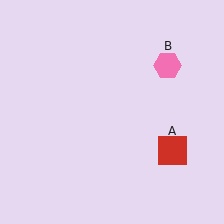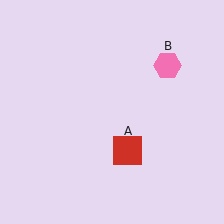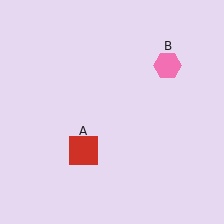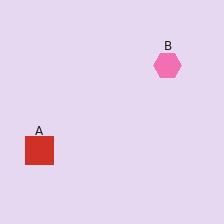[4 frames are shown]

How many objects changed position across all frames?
1 object changed position: red square (object A).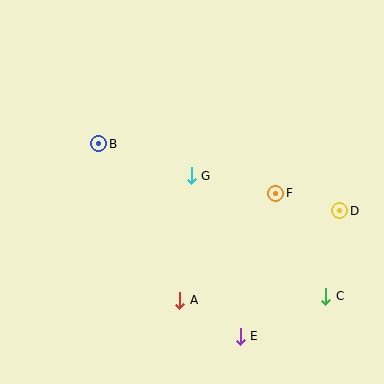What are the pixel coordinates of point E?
Point E is at (240, 336).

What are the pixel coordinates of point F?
Point F is at (276, 193).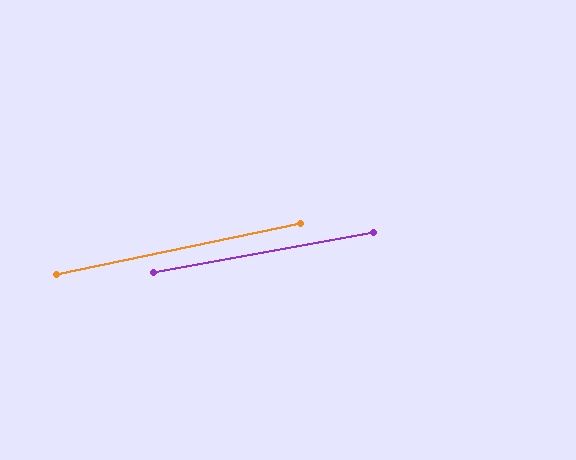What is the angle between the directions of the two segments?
Approximately 2 degrees.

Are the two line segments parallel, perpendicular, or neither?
Parallel — their directions differ by only 1.6°.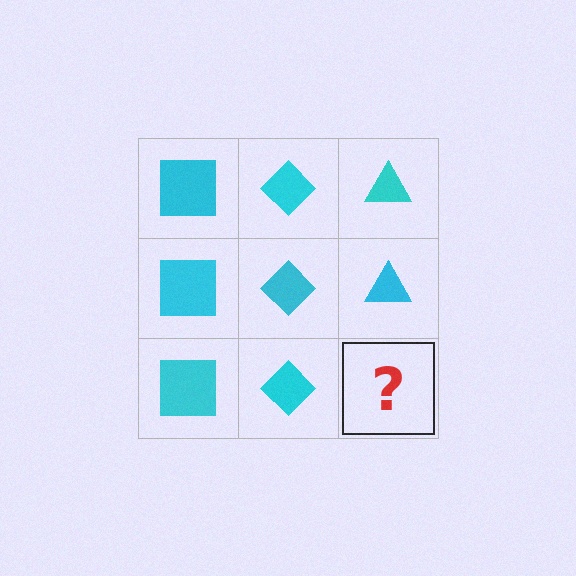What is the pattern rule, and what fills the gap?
The rule is that each column has a consistent shape. The gap should be filled with a cyan triangle.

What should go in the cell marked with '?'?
The missing cell should contain a cyan triangle.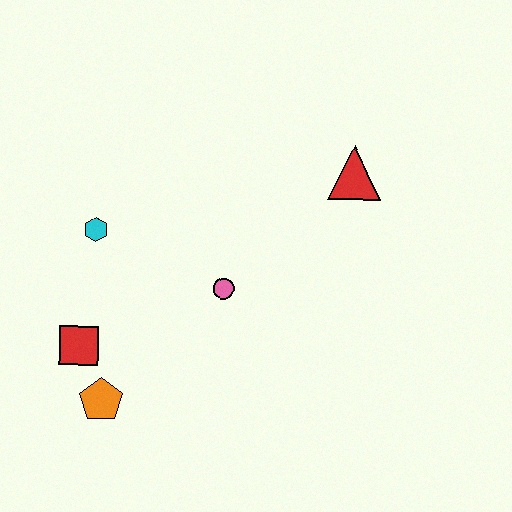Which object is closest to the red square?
The orange pentagon is closest to the red square.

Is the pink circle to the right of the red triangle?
No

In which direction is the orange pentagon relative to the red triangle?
The orange pentagon is to the left of the red triangle.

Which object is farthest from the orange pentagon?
The red triangle is farthest from the orange pentagon.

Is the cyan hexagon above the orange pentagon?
Yes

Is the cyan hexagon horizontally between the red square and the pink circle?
Yes